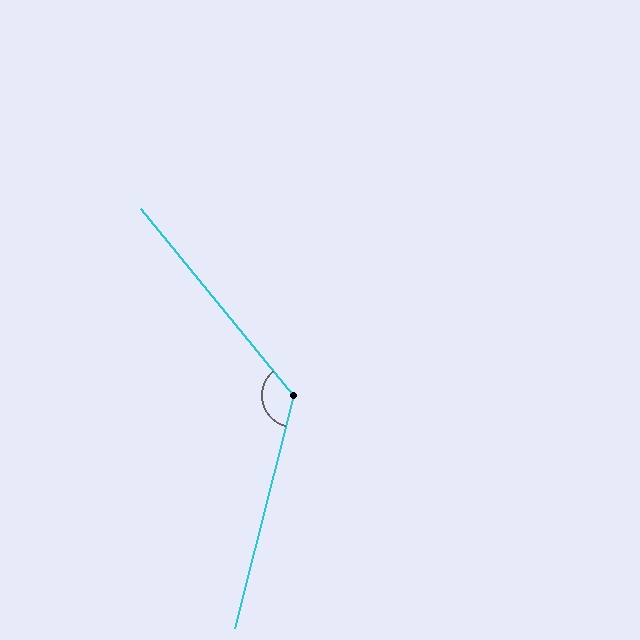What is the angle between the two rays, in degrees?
Approximately 127 degrees.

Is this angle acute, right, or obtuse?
It is obtuse.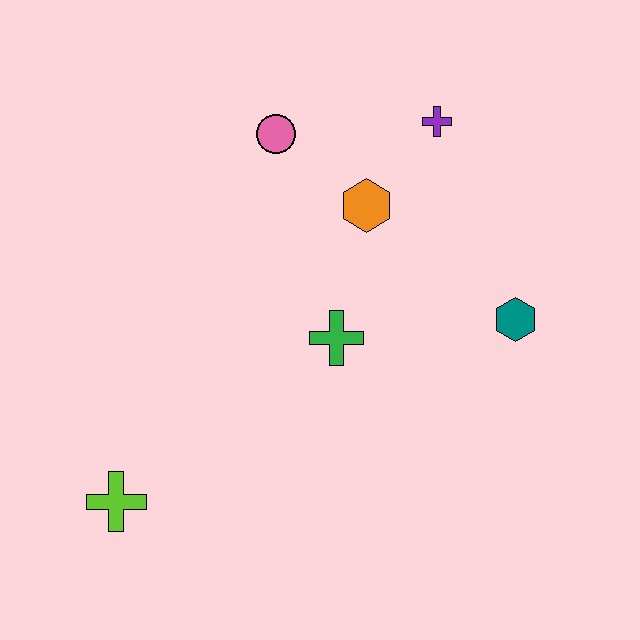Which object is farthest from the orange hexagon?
The lime cross is farthest from the orange hexagon.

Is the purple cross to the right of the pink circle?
Yes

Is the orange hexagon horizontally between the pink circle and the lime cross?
No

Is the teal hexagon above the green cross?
Yes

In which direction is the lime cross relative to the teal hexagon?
The lime cross is to the left of the teal hexagon.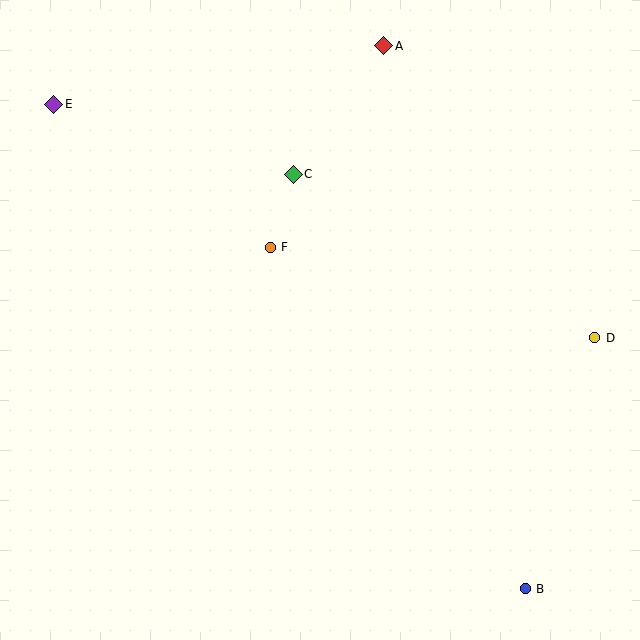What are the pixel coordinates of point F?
Point F is at (270, 247).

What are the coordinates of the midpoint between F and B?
The midpoint between F and B is at (398, 418).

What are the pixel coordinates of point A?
Point A is at (384, 46).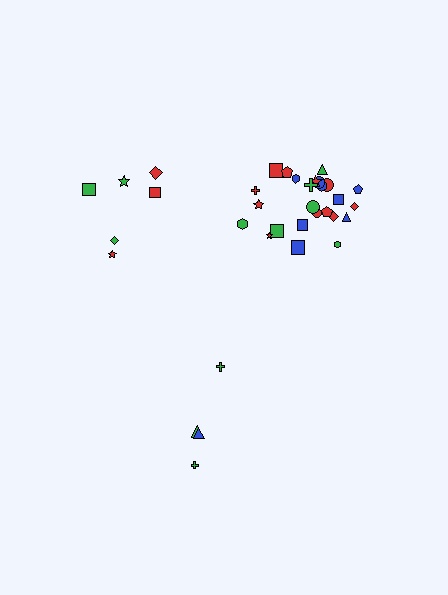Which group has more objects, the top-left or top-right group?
The top-right group.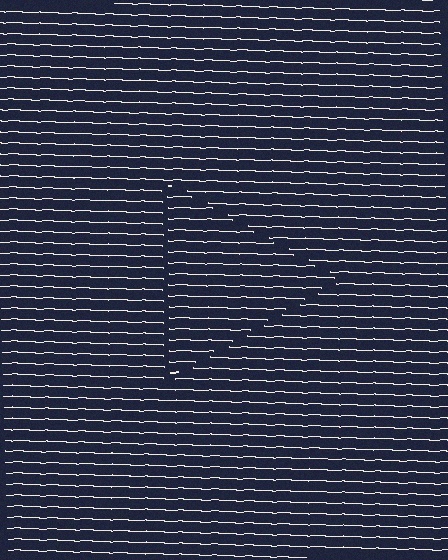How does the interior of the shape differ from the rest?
The interior of the shape contains the same grating, shifted by half a period — the contour is defined by the phase discontinuity where line-ends from the inner and outer gratings abut.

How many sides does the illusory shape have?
3 sides — the line-ends trace a triangle.